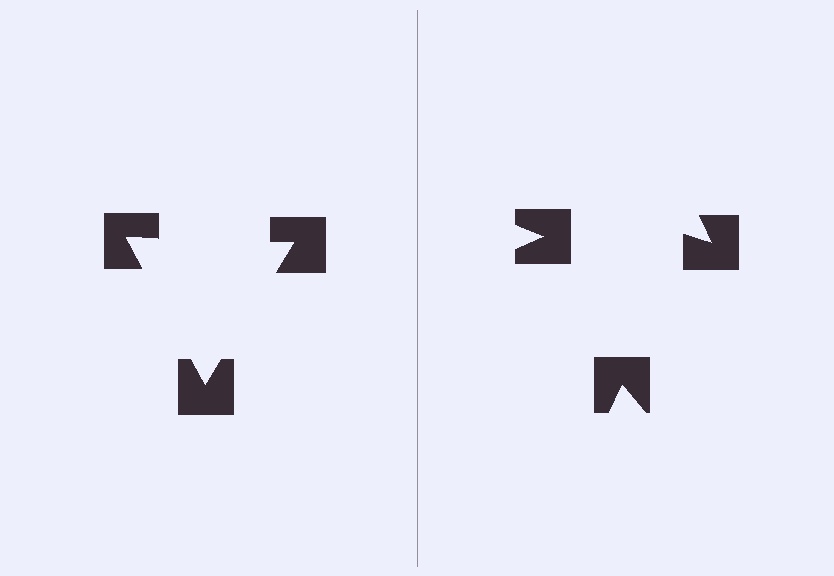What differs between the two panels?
The notched squares are positioned identically on both sides; only the wedge orientations differ. On the left they align to a triangle; on the right they are misaligned.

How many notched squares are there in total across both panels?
6 — 3 on each side.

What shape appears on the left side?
An illusory triangle.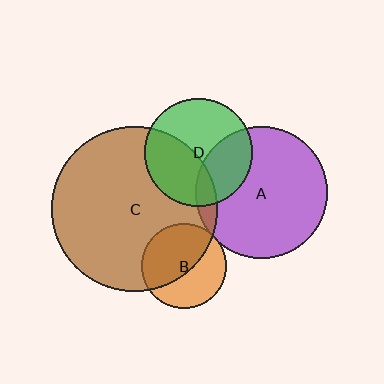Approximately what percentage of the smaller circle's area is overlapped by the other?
Approximately 10%.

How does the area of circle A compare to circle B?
Approximately 2.4 times.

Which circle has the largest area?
Circle C (brown).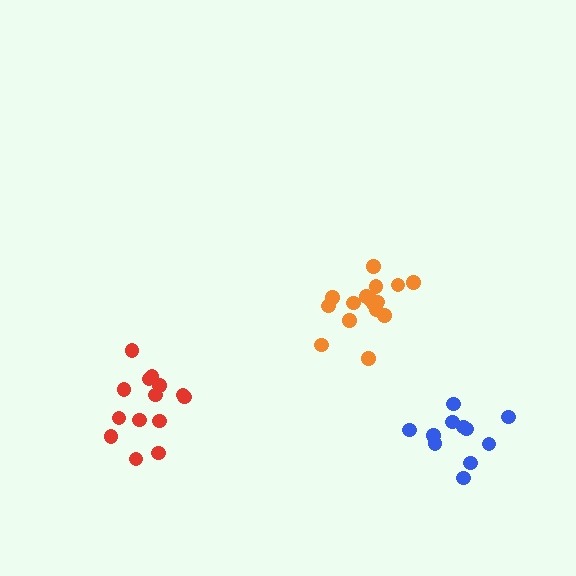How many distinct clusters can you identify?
There are 3 distinct clusters.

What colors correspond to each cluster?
The clusters are colored: orange, blue, red.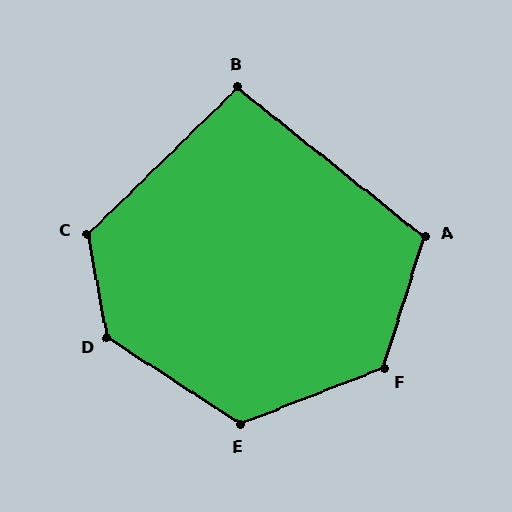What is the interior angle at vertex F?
Approximately 129 degrees (obtuse).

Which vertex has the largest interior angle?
D, at approximately 134 degrees.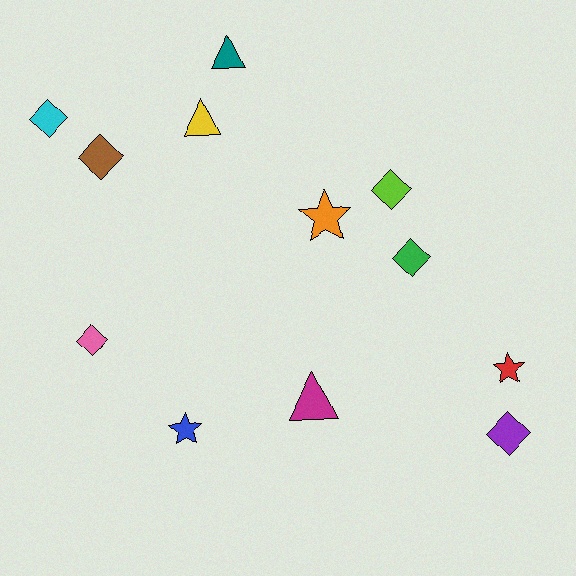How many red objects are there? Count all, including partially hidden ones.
There is 1 red object.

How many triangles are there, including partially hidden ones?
There are 3 triangles.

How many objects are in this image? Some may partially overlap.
There are 12 objects.